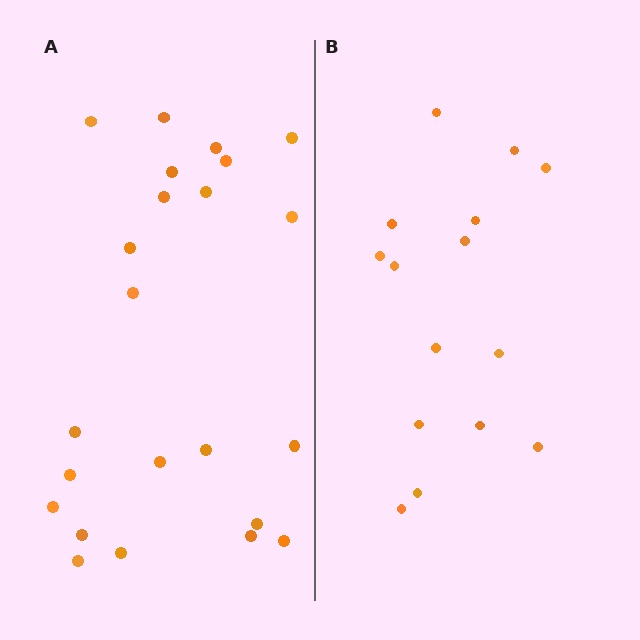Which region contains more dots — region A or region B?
Region A (the left region) has more dots.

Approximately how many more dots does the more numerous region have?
Region A has roughly 8 or so more dots than region B.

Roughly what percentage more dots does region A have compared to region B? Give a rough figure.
About 55% more.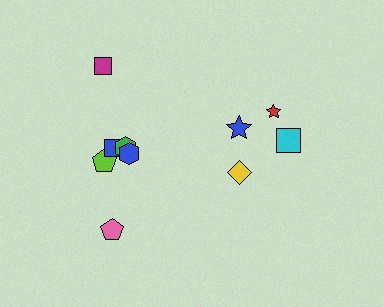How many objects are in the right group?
There are 4 objects.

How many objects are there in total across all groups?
There are 10 objects.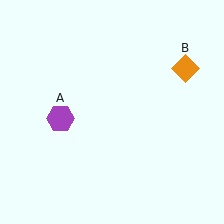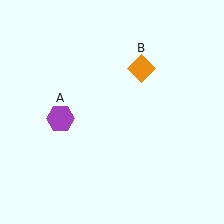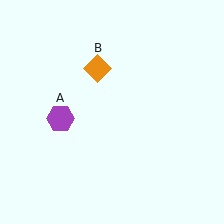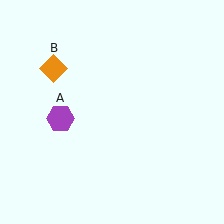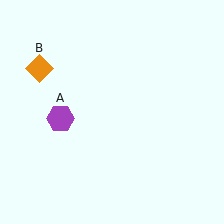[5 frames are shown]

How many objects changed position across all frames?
1 object changed position: orange diamond (object B).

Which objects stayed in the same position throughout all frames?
Purple hexagon (object A) remained stationary.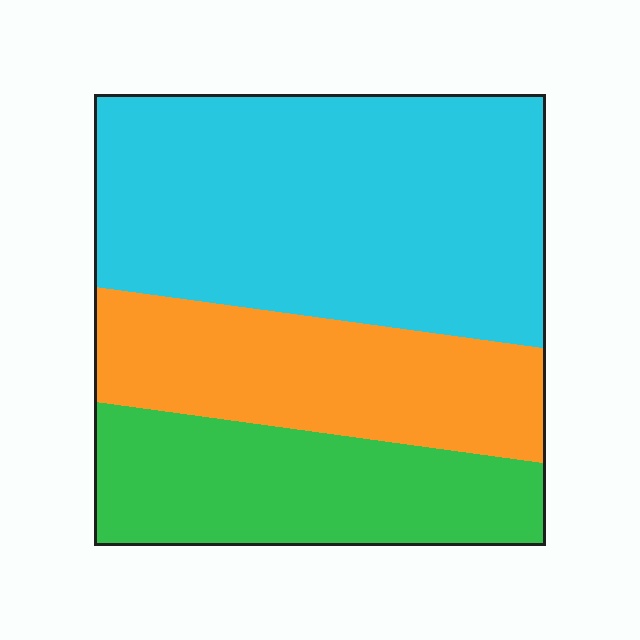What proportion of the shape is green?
Green covers roughly 25% of the shape.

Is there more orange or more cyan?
Cyan.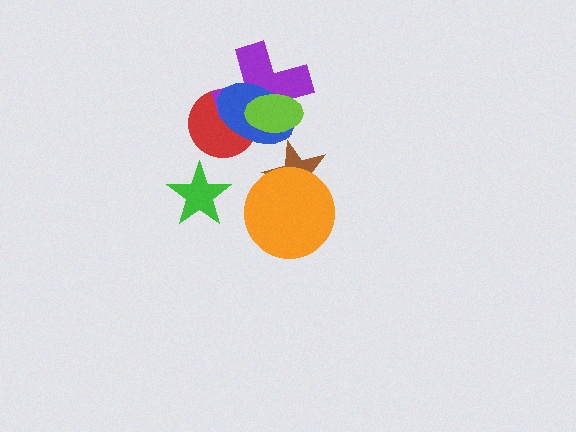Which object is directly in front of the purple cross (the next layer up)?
The blue ellipse is directly in front of the purple cross.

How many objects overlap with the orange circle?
1 object overlaps with the orange circle.